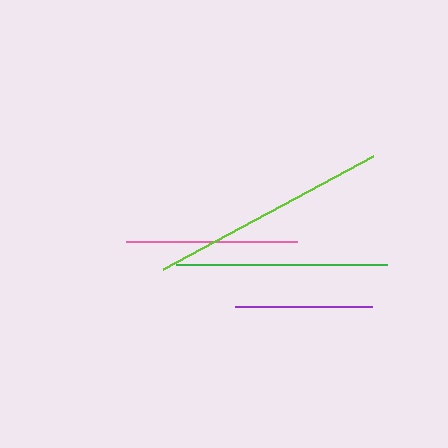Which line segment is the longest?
The lime line is the longest at approximately 239 pixels.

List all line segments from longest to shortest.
From longest to shortest: lime, green, pink, purple.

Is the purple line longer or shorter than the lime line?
The lime line is longer than the purple line.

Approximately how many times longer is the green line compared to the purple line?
The green line is approximately 1.5 times the length of the purple line.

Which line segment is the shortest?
The purple line is the shortest at approximately 137 pixels.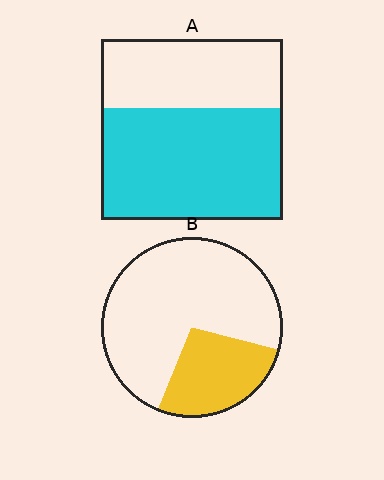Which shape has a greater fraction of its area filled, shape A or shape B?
Shape A.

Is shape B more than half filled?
No.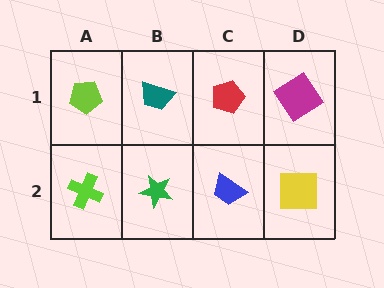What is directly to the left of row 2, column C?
A green star.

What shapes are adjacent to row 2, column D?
A magenta diamond (row 1, column D), a blue trapezoid (row 2, column C).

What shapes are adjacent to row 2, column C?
A red pentagon (row 1, column C), a green star (row 2, column B), a yellow square (row 2, column D).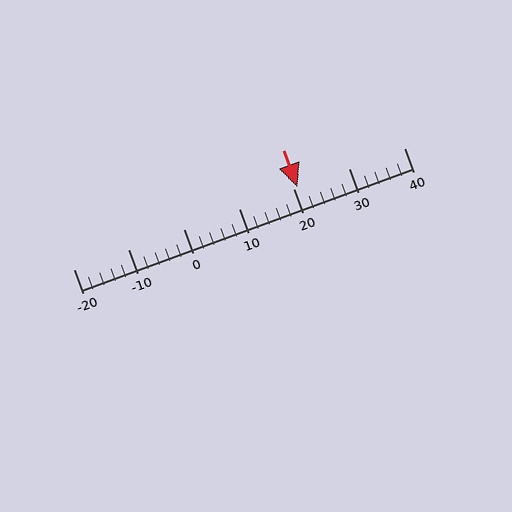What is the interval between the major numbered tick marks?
The major tick marks are spaced 10 units apart.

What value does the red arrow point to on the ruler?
The red arrow points to approximately 21.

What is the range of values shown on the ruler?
The ruler shows values from -20 to 40.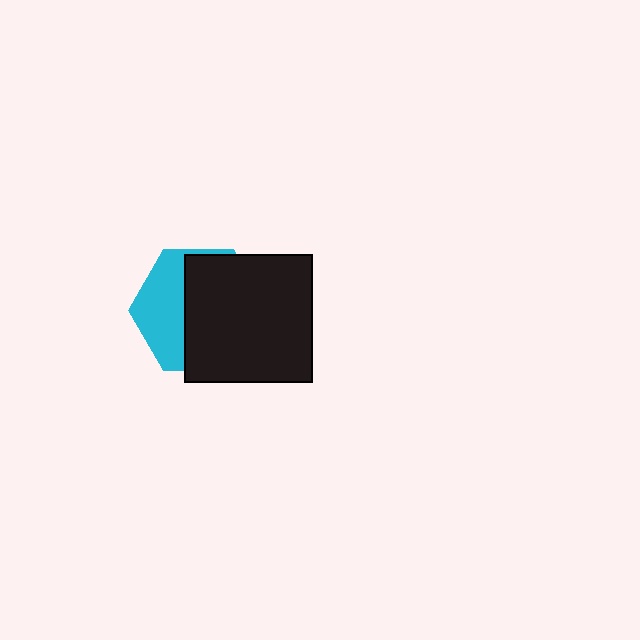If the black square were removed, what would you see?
You would see the complete cyan hexagon.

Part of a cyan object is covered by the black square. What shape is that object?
It is a hexagon.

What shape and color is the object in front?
The object in front is a black square.